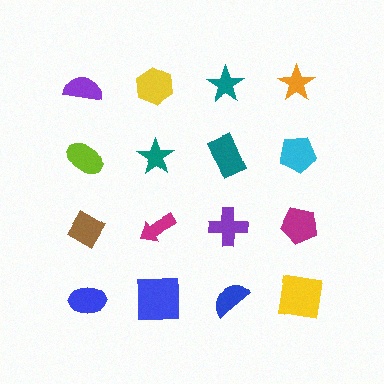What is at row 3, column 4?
A magenta pentagon.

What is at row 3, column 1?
A brown diamond.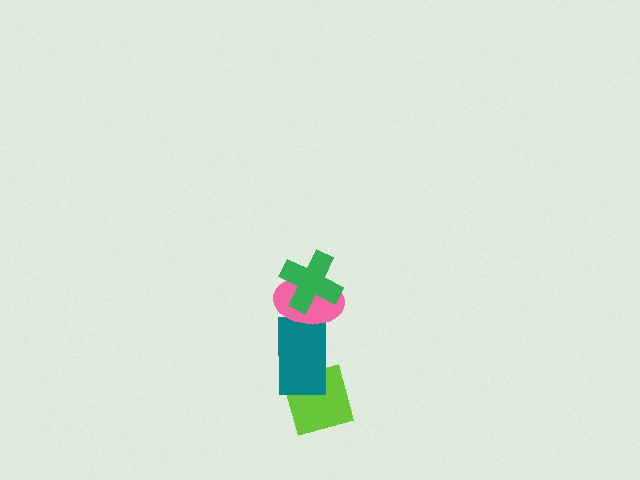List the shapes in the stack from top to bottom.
From top to bottom: the green cross, the pink ellipse, the teal rectangle, the lime diamond.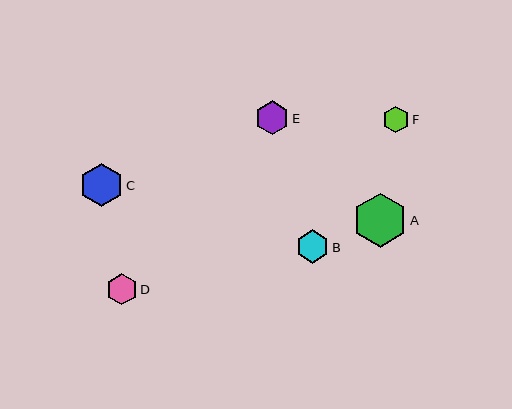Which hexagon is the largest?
Hexagon A is the largest with a size of approximately 54 pixels.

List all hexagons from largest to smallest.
From largest to smallest: A, C, E, B, D, F.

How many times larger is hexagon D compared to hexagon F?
Hexagon D is approximately 1.2 times the size of hexagon F.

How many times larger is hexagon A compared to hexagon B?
Hexagon A is approximately 1.6 times the size of hexagon B.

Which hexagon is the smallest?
Hexagon F is the smallest with a size of approximately 27 pixels.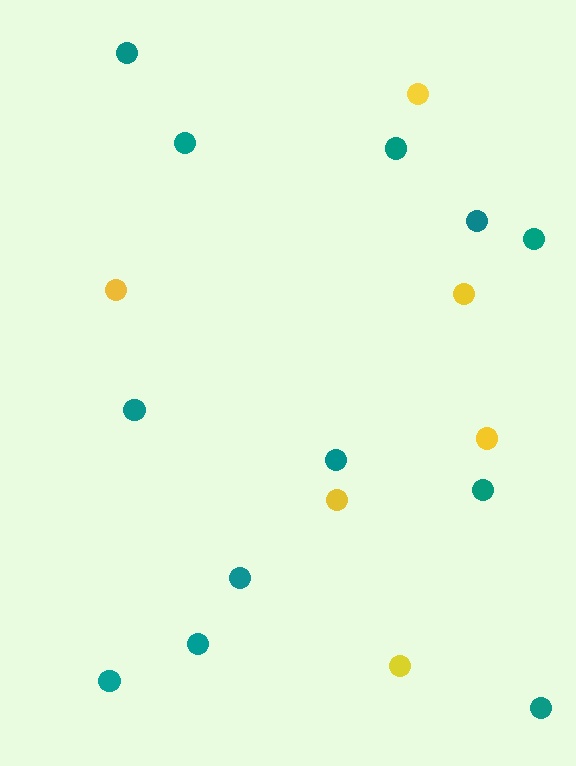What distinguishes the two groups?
There are 2 groups: one group of yellow circles (6) and one group of teal circles (12).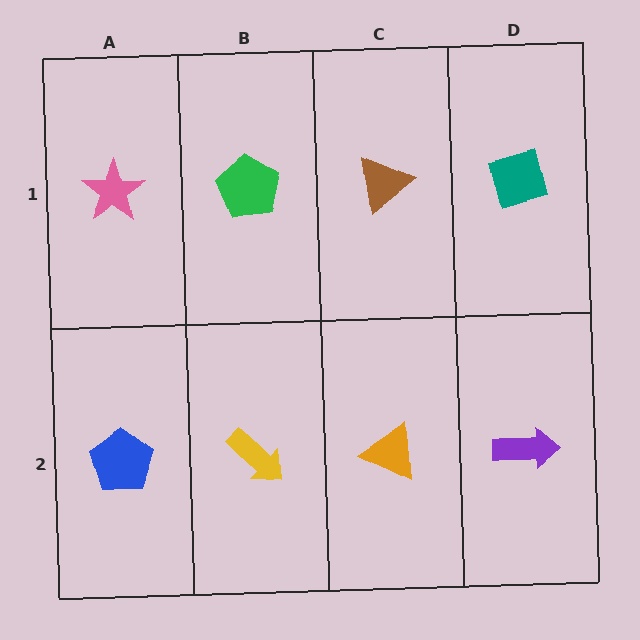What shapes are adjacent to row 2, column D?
A teal diamond (row 1, column D), an orange triangle (row 2, column C).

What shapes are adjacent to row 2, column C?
A brown triangle (row 1, column C), a yellow arrow (row 2, column B), a purple arrow (row 2, column D).